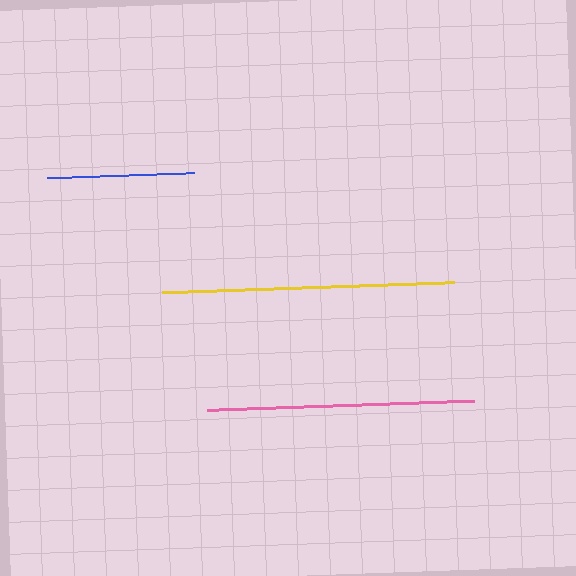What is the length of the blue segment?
The blue segment is approximately 147 pixels long.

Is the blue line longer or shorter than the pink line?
The pink line is longer than the blue line.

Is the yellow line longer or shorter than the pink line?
The yellow line is longer than the pink line.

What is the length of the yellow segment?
The yellow segment is approximately 292 pixels long.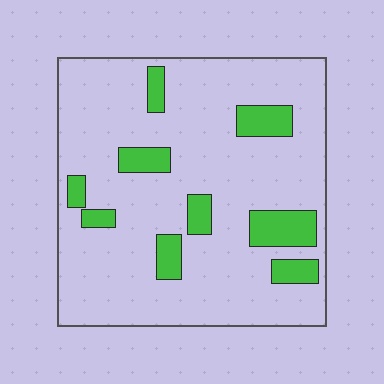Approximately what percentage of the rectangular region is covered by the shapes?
Approximately 15%.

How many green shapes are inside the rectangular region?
9.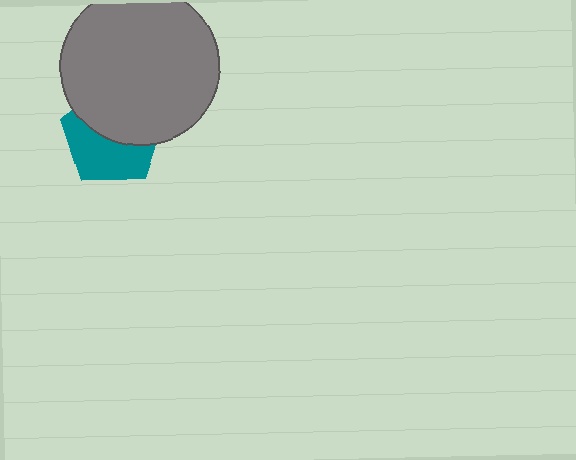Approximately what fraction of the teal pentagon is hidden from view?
Roughly 51% of the teal pentagon is hidden behind the gray circle.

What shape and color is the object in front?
The object in front is a gray circle.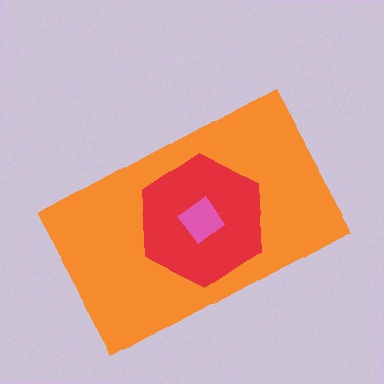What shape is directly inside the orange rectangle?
The red hexagon.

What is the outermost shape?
The orange rectangle.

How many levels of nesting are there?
3.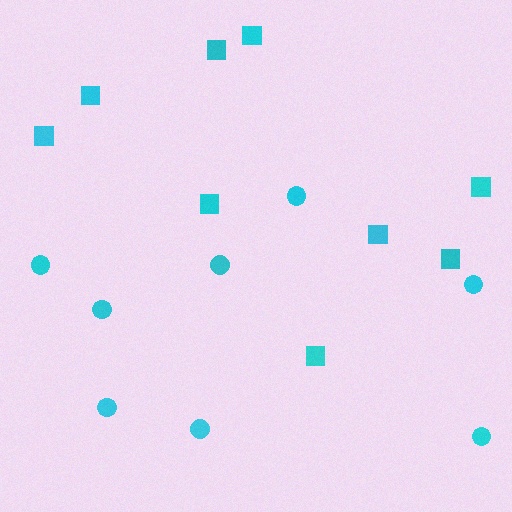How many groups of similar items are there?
There are 2 groups: one group of circles (8) and one group of squares (9).